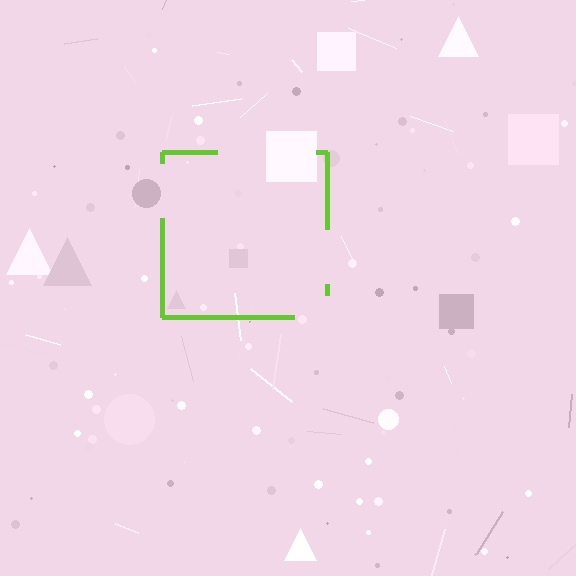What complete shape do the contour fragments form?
The contour fragments form a square.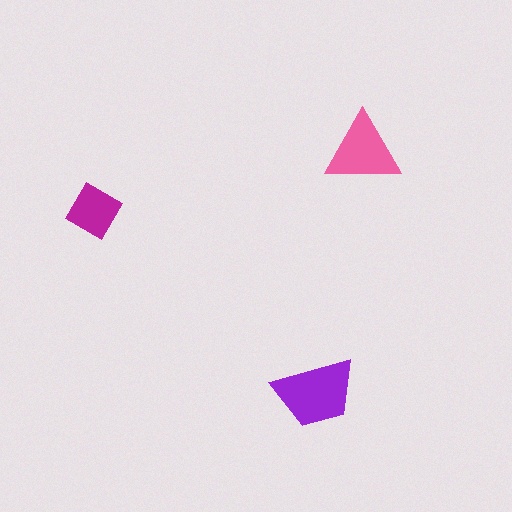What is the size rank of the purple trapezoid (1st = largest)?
1st.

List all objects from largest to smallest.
The purple trapezoid, the pink triangle, the magenta diamond.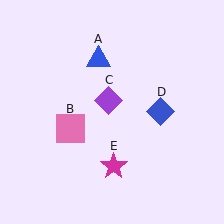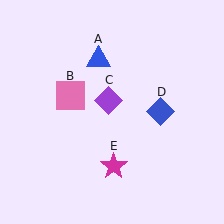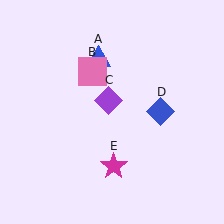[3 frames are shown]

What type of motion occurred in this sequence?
The pink square (object B) rotated clockwise around the center of the scene.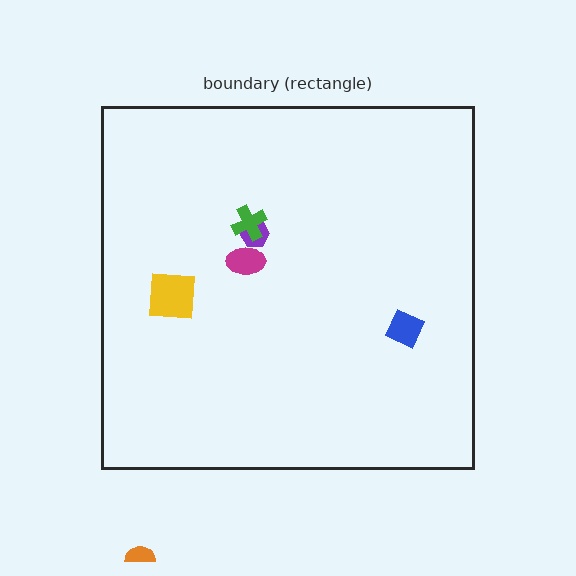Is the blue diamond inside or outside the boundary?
Inside.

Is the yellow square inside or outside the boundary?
Inside.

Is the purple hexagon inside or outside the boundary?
Inside.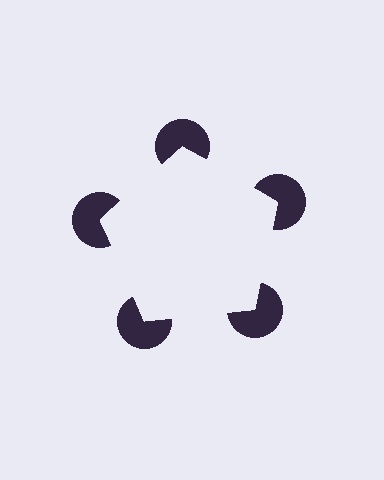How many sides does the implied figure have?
5 sides.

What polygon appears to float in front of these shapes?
An illusory pentagon — its edges are inferred from the aligned wedge cuts in the pac-man discs, not physically drawn.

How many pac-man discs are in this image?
There are 5 — one at each vertex of the illusory pentagon.